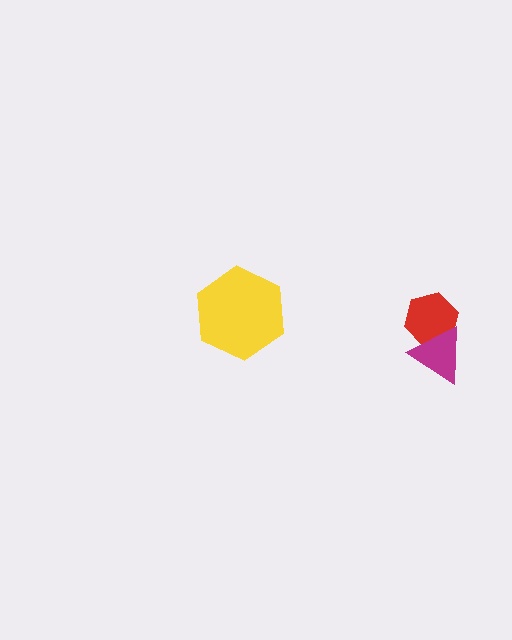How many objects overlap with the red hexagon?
1 object overlaps with the red hexagon.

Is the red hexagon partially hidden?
Yes, it is partially covered by another shape.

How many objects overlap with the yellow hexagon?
0 objects overlap with the yellow hexagon.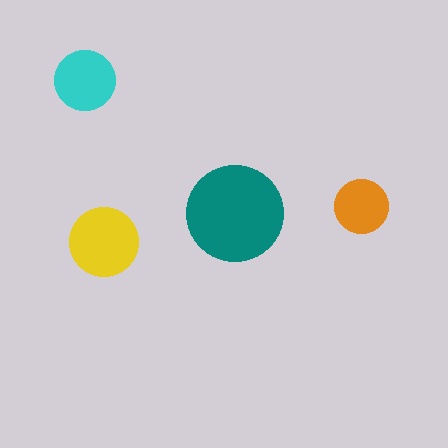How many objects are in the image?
There are 4 objects in the image.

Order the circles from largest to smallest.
the teal one, the yellow one, the cyan one, the orange one.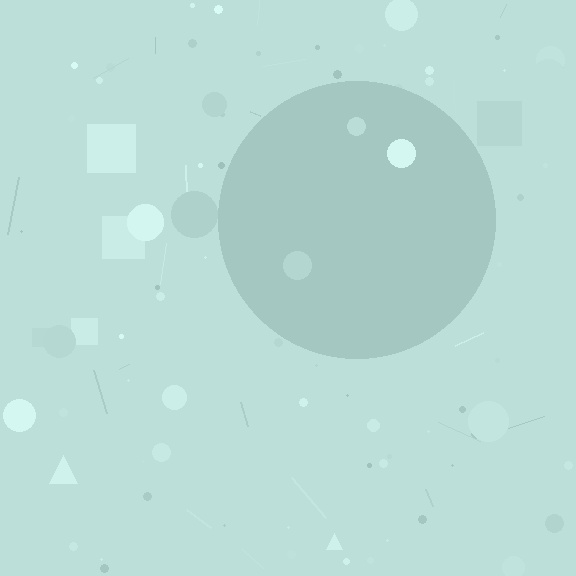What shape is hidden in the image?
A circle is hidden in the image.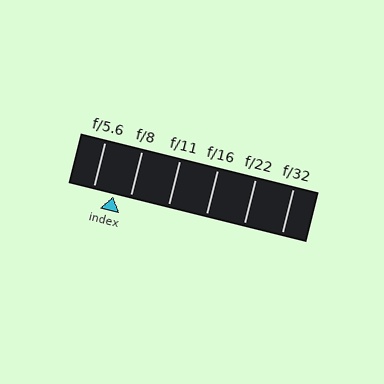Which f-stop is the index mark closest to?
The index mark is closest to f/8.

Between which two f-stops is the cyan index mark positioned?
The index mark is between f/5.6 and f/8.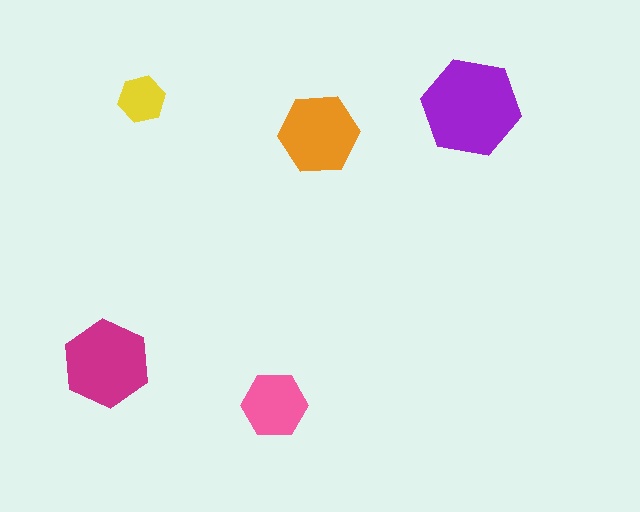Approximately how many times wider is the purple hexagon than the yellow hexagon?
About 2 times wider.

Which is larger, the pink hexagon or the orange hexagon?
The orange one.